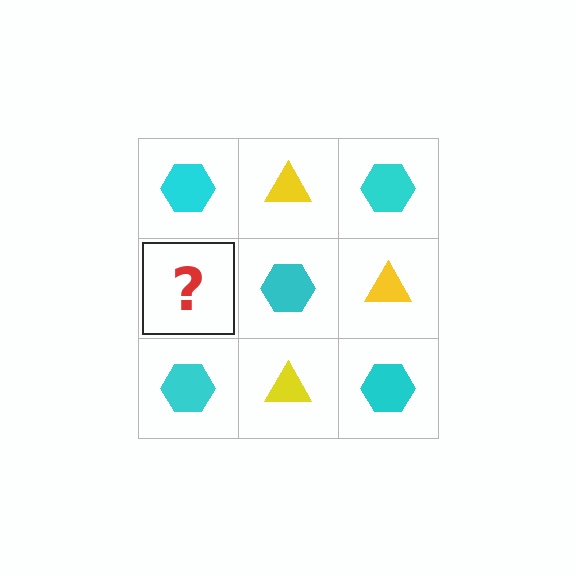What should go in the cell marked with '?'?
The missing cell should contain a yellow triangle.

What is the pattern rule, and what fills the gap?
The rule is that it alternates cyan hexagon and yellow triangle in a checkerboard pattern. The gap should be filled with a yellow triangle.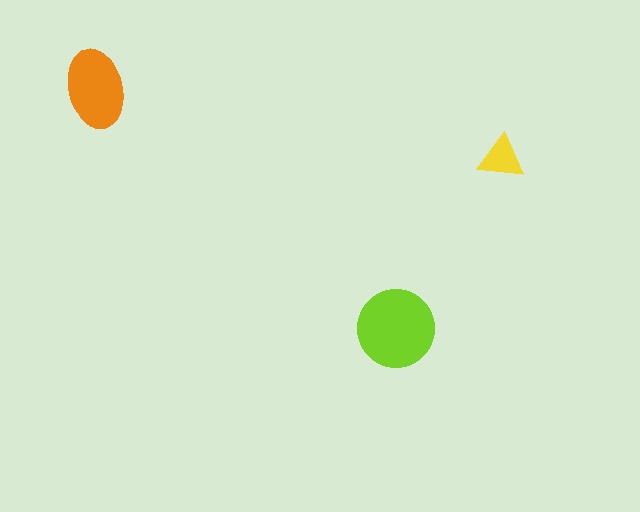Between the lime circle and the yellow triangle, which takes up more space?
The lime circle.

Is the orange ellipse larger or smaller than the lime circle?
Smaller.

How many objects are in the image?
There are 3 objects in the image.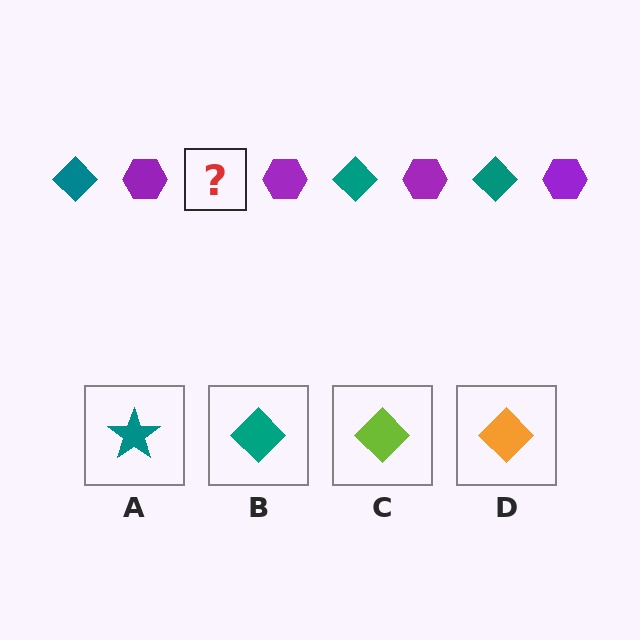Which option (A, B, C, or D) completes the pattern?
B.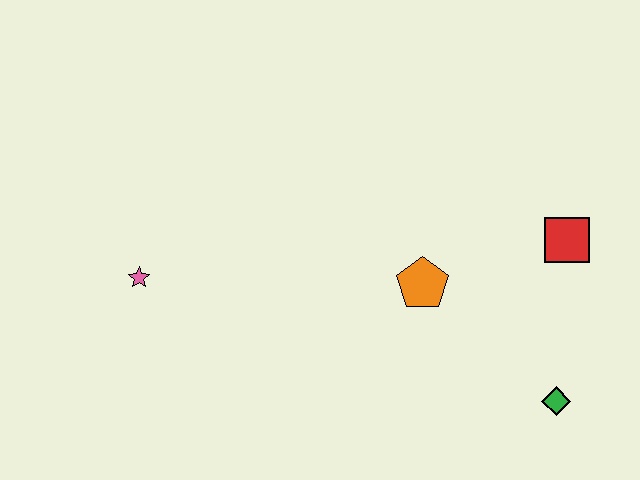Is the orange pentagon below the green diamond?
No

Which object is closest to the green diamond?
The red square is closest to the green diamond.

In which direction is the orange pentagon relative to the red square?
The orange pentagon is to the left of the red square.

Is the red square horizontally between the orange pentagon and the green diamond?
No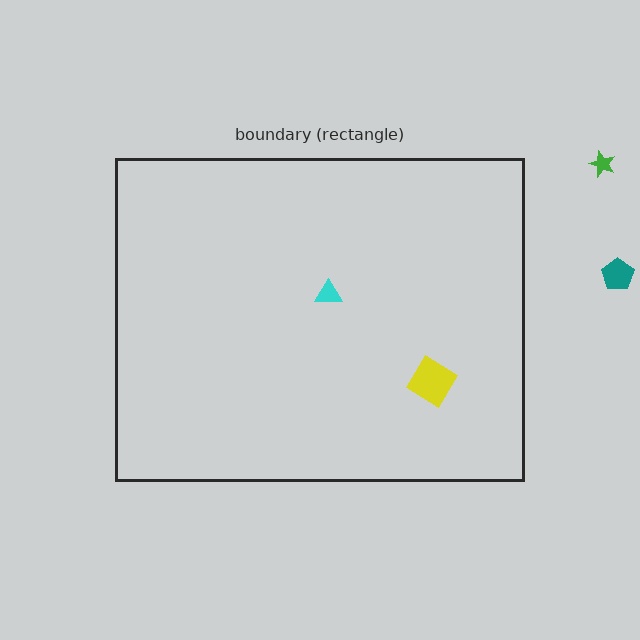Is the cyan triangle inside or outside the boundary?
Inside.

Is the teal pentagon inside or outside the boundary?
Outside.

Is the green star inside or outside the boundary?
Outside.